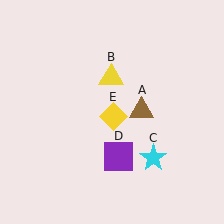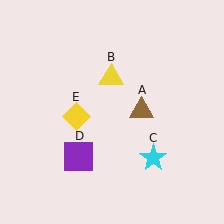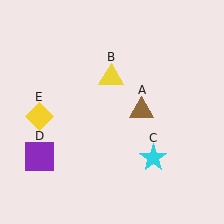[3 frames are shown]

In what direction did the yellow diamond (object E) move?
The yellow diamond (object E) moved left.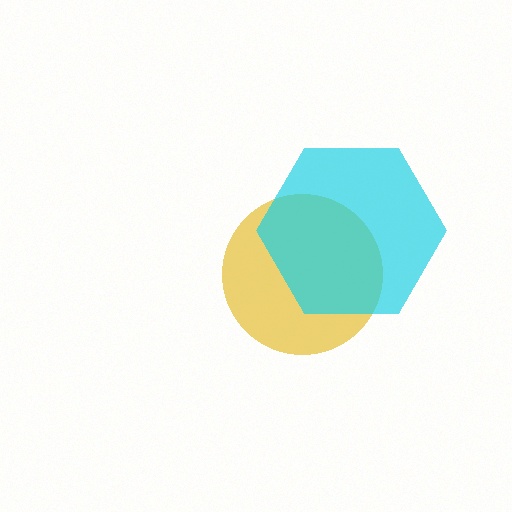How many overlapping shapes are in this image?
There are 2 overlapping shapes in the image.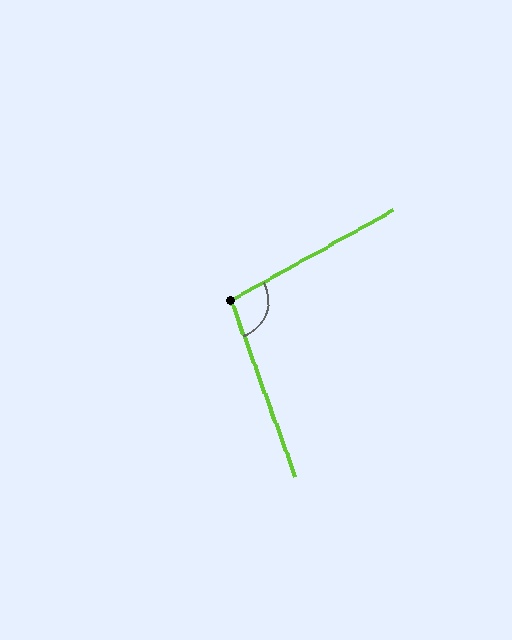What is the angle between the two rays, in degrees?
Approximately 99 degrees.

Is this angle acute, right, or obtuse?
It is obtuse.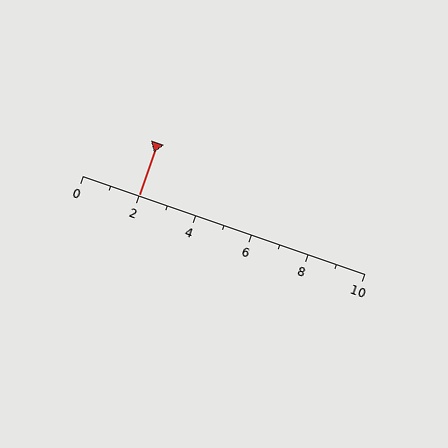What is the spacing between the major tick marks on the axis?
The major ticks are spaced 2 apart.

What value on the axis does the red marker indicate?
The marker indicates approximately 2.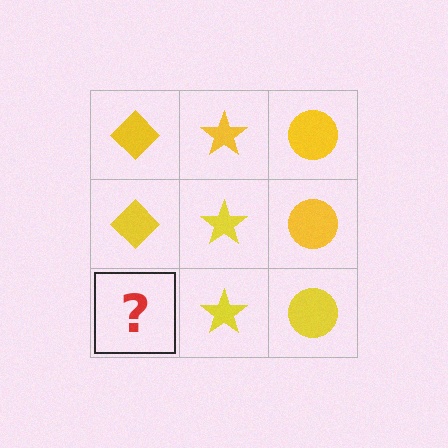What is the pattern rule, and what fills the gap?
The rule is that each column has a consistent shape. The gap should be filled with a yellow diamond.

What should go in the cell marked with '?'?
The missing cell should contain a yellow diamond.